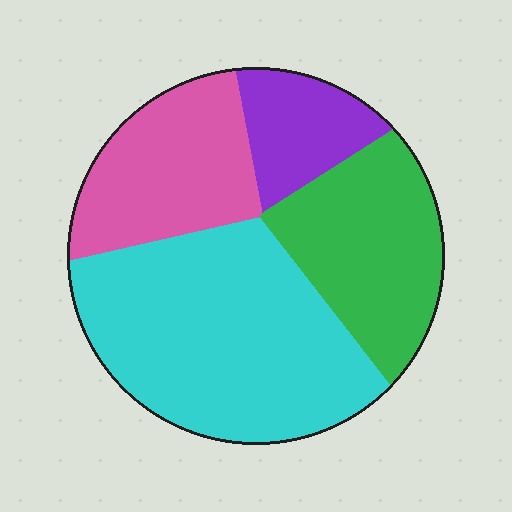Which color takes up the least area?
Purple, at roughly 10%.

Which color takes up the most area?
Cyan, at roughly 45%.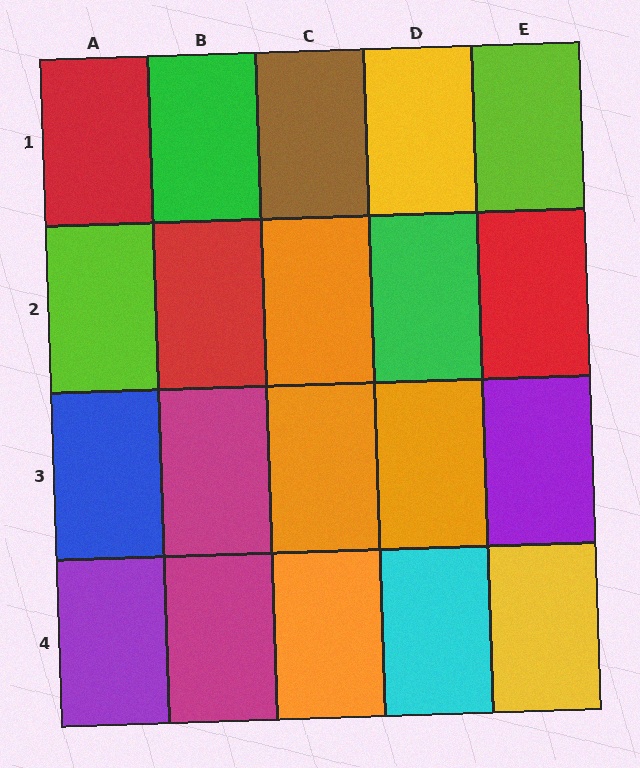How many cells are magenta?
2 cells are magenta.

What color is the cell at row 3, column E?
Purple.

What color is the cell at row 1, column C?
Brown.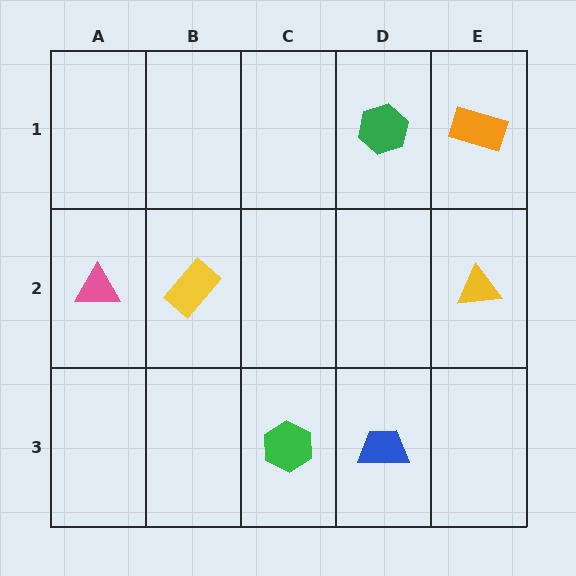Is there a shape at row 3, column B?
No, that cell is empty.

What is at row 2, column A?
A pink triangle.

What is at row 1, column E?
An orange rectangle.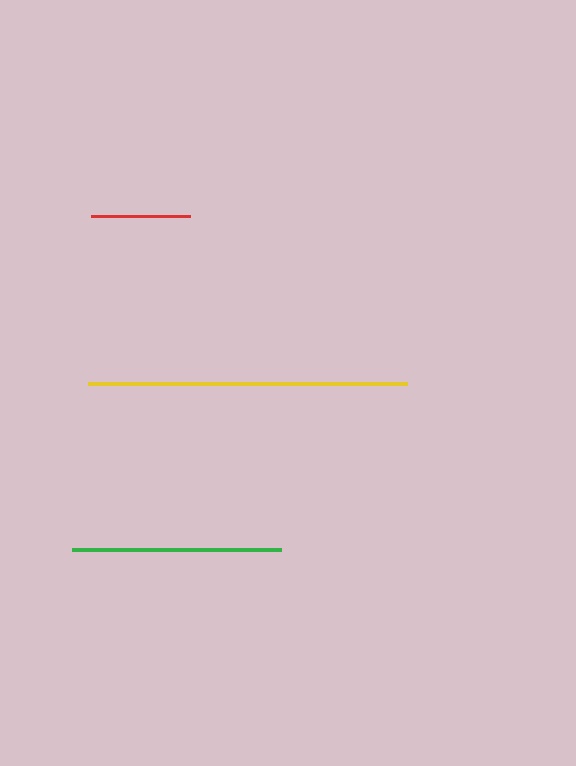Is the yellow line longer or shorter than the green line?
The yellow line is longer than the green line.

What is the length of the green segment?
The green segment is approximately 209 pixels long.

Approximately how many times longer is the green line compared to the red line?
The green line is approximately 2.1 times the length of the red line.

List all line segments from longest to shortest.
From longest to shortest: yellow, green, red.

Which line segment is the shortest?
The red line is the shortest at approximately 98 pixels.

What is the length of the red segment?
The red segment is approximately 98 pixels long.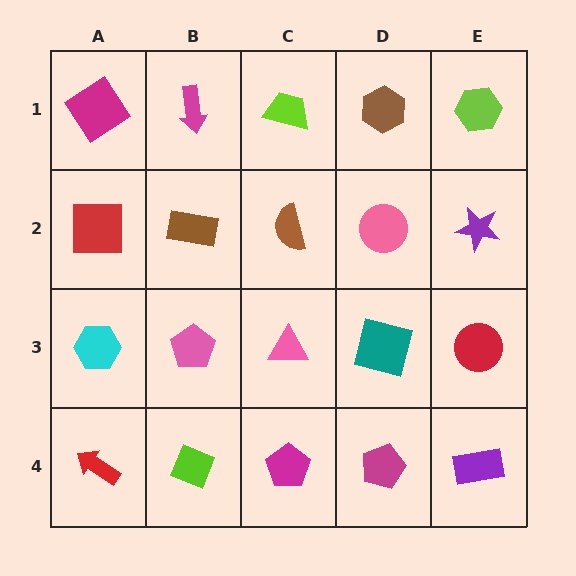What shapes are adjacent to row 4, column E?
A red circle (row 3, column E), a magenta pentagon (row 4, column D).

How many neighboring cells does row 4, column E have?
2.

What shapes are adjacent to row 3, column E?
A purple star (row 2, column E), a purple rectangle (row 4, column E), a teal square (row 3, column D).